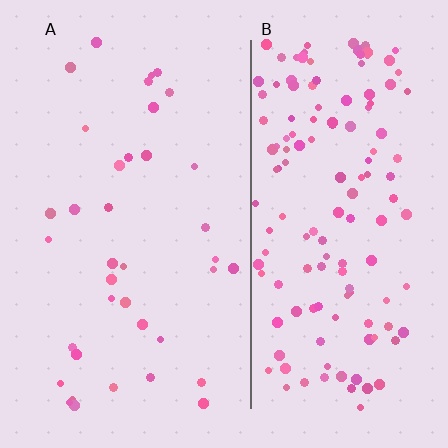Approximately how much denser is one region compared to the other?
Approximately 3.9× — region B over region A.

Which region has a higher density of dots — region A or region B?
B (the right).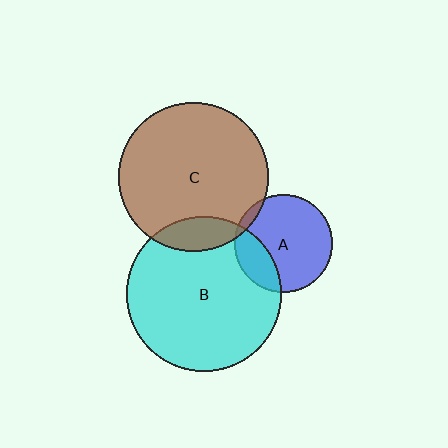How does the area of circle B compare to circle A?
Approximately 2.5 times.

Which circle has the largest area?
Circle B (cyan).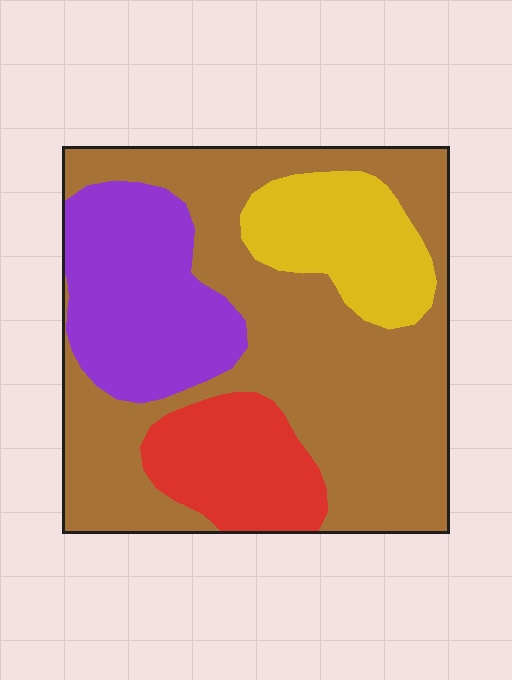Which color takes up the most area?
Brown, at roughly 55%.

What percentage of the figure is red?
Red covers about 15% of the figure.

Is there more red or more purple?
Purple.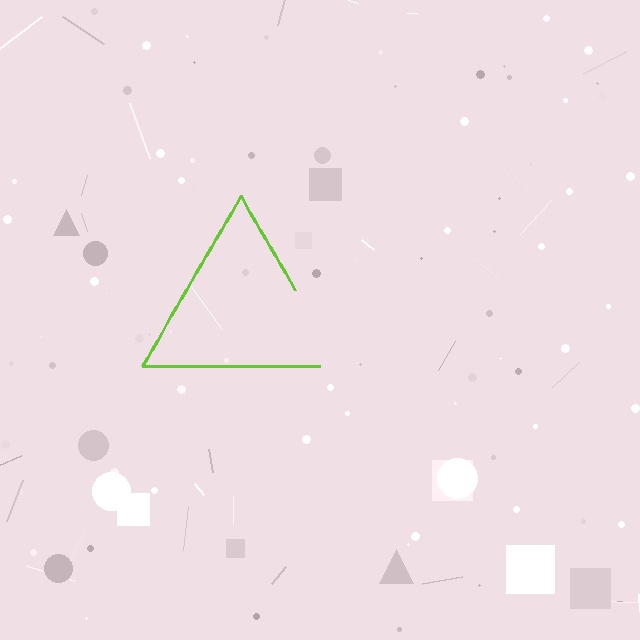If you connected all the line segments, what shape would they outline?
They would outline a triangle.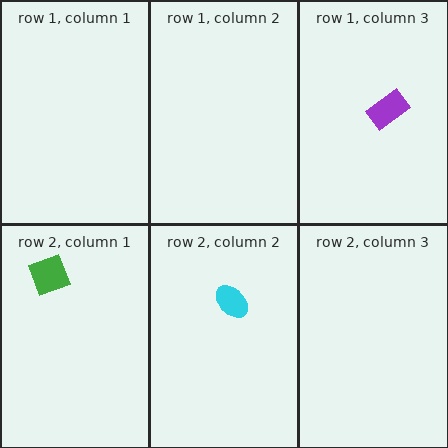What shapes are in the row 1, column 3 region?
The purple rectangle.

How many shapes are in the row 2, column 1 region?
1.